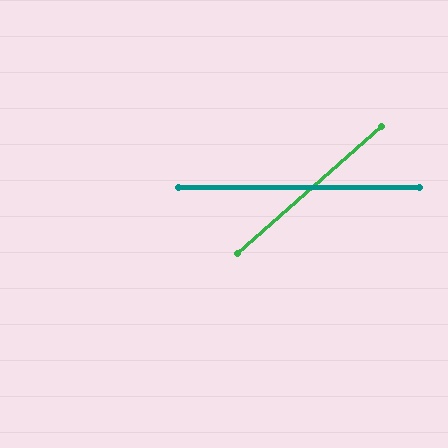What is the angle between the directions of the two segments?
Approximately 42 degrees.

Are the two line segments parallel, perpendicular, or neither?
Neither parallel nor perpendicular — they differ by about 42°.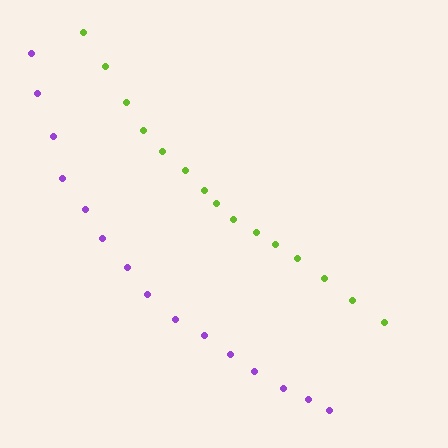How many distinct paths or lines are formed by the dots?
There are 2 distinct paths.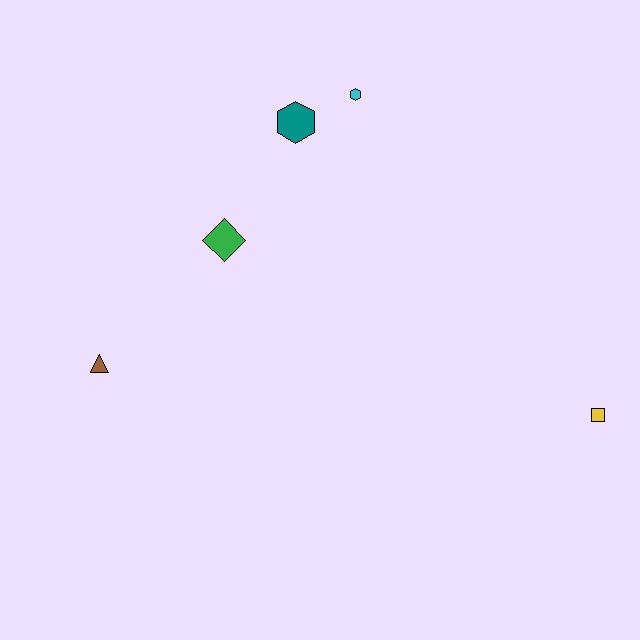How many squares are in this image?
There is 1 square.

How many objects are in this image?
There are 5 objects.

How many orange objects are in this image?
There are no orange objects.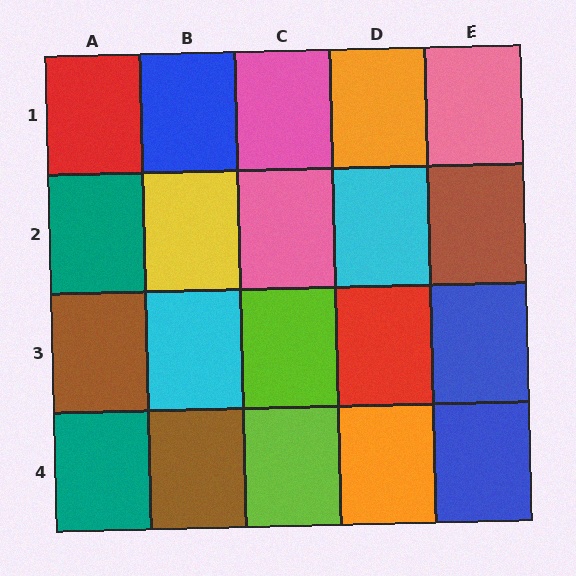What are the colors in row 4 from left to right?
Teal, brown, lime, orange, blue.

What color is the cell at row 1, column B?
Blue.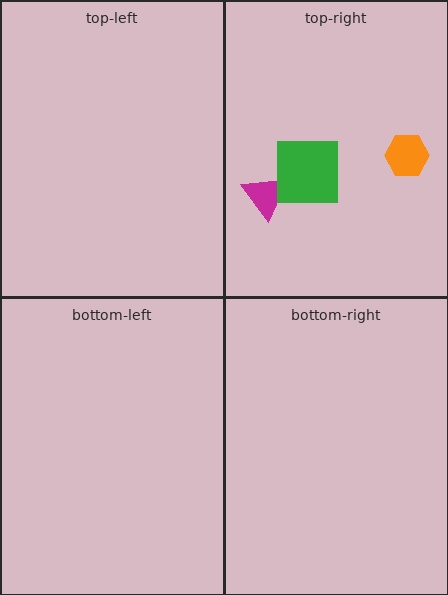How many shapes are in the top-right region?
3.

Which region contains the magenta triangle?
The top-right region.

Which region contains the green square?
The top-right region.